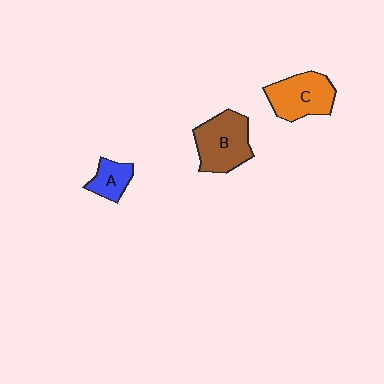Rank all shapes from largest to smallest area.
From largest to smallest: B (brown), C (orange), A (blue).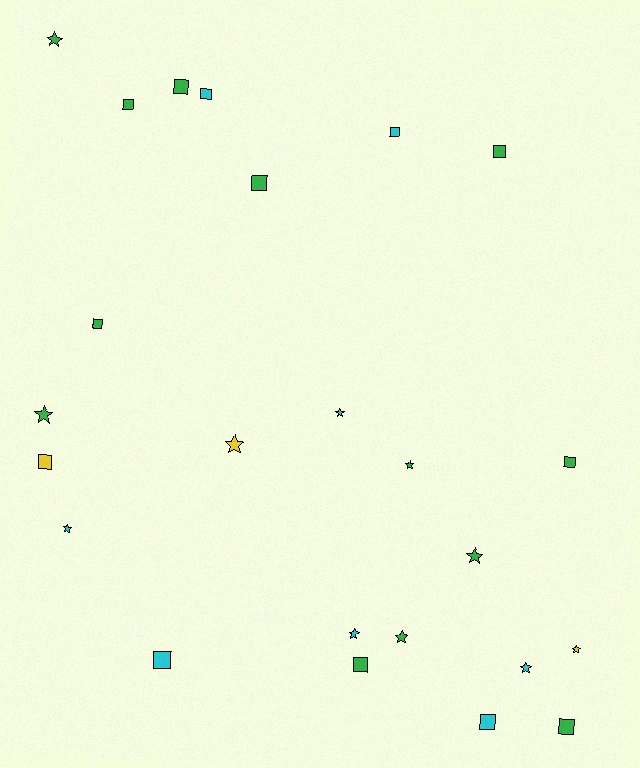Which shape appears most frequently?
Square, with 13 objects.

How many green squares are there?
There are 8 green squares.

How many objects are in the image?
There are 24 objects.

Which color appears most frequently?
Green, with 13 objects.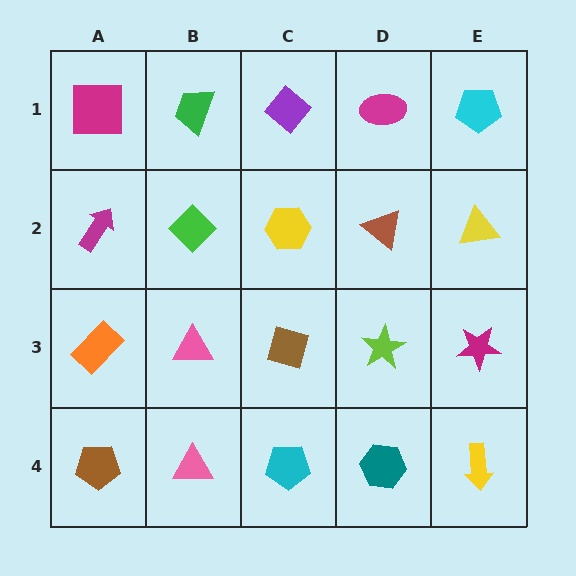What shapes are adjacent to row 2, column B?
A green trapezoid (row 1, column B), a pink triangle (row 3, column B), a magenta arrow (row 2, column A), a yellow hexagon (row 2, column C).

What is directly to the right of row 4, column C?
A teal hexagon.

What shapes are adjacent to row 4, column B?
A pink triangle (row 3, column B), a brown pentagon (row 4, column A), a cyan pentagon (row 4, column C).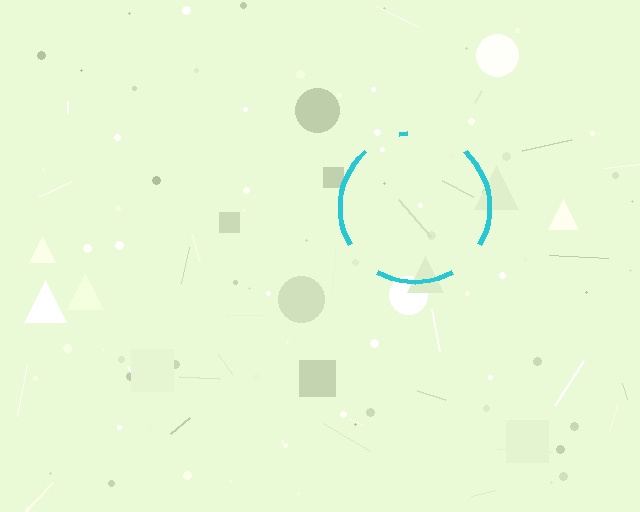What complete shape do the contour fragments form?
The contour fragments form a circle.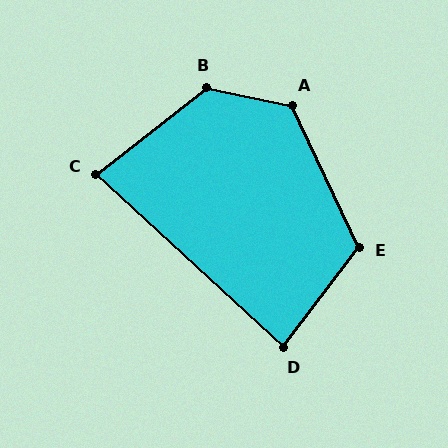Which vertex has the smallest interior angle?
C, at approximately 81 degrees.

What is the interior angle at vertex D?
Approximately 84 degrees (acute).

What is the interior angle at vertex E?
Approximately 118 degrees (obtuse).